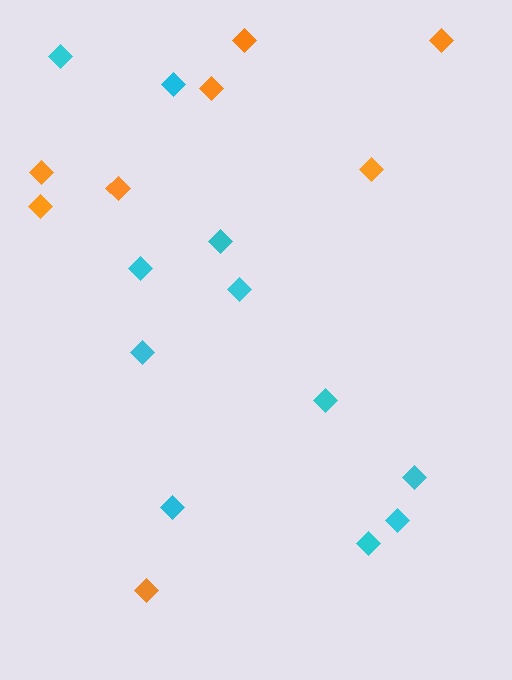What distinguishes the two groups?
There are 2 groups: one group of cyan diamonds (11) and one group of orange diamonds (8).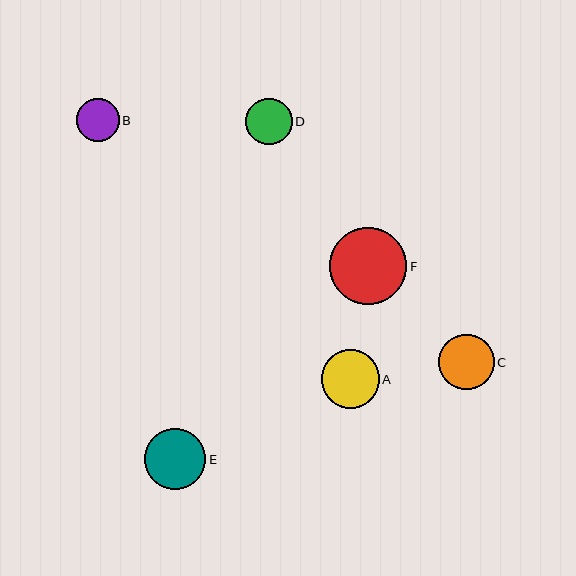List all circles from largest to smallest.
From largest to smallest: F, E, A, C, D, B.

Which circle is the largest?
Circle F is the largest with a size of approximately 77 pixels.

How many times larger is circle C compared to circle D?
Circle C is approximately 1.2 times the size of circle D.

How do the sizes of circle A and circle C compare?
Circle A and circle C are approximately the same size.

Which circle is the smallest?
Circle B is the smallest with a size of approximately 43 pixels.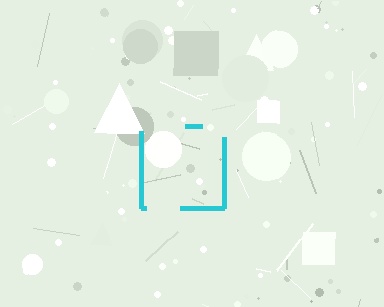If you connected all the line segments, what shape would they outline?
They would outline a square.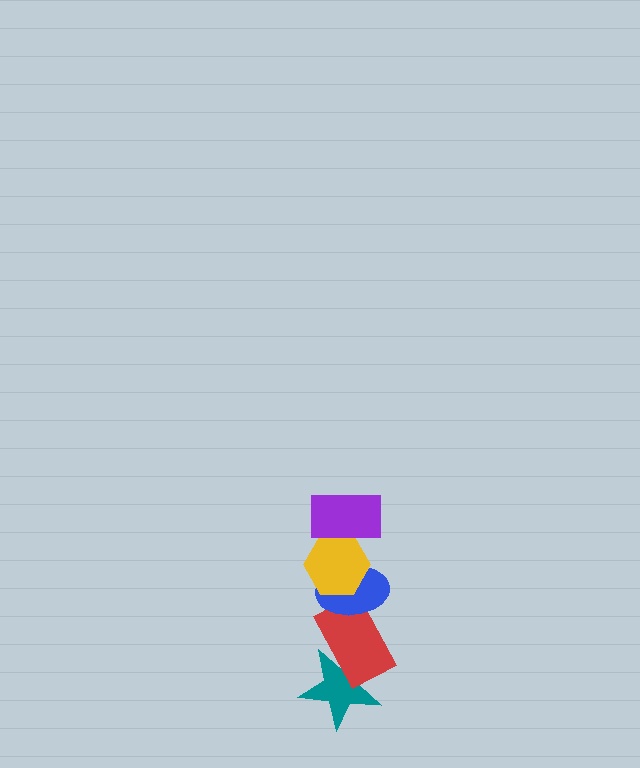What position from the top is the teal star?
The teal star is 5th from the top.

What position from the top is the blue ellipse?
The blue ellipse is 3rd from the top.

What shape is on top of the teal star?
The red rectangle is on top of the teal star.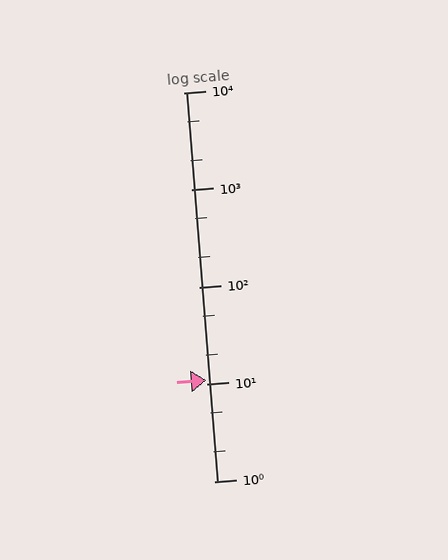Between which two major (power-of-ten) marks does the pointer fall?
The pointer is between 10 and 100.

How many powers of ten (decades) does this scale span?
The scale spans 4 decades, from 1 to 10000.